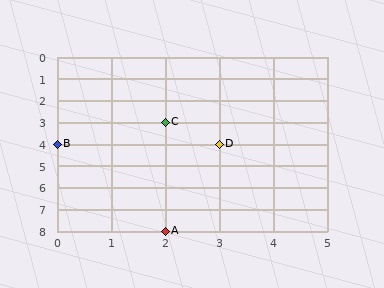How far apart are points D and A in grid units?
Points D and A are 1 column and 4 rows apart (about 4.1 grid units diagonally).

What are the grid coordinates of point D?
Point D is at grid coordinates (3, 4).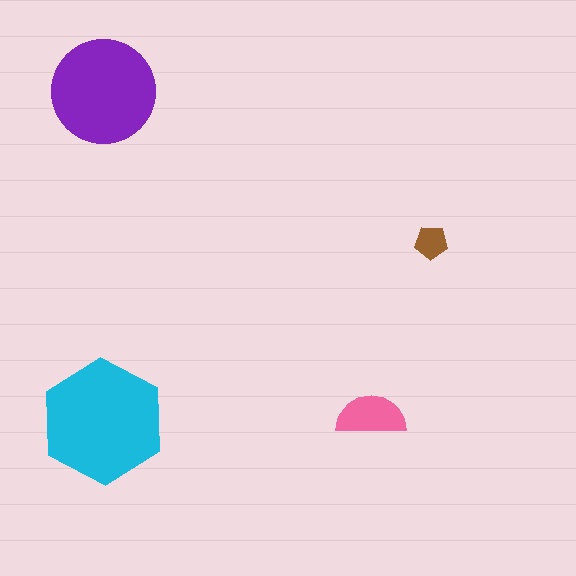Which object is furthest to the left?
The cyan hexagon is leftmost.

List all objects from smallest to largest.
The brown pentagon, the pink semicircle, the purple circle, the cyan hexagon.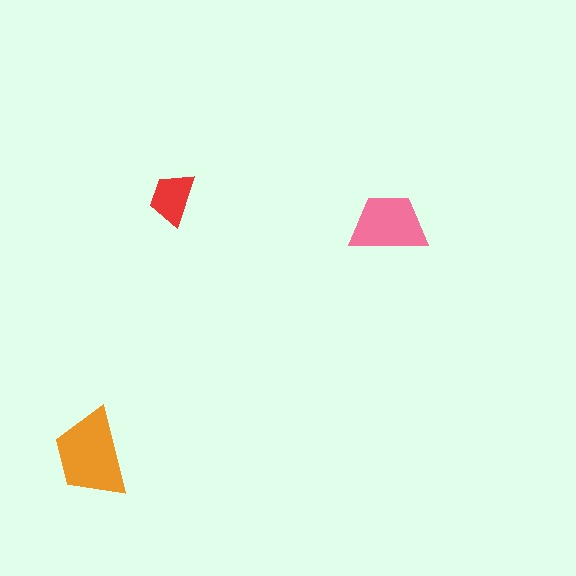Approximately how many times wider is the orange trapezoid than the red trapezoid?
About 1.5 times wider.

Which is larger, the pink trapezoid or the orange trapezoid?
The orange one.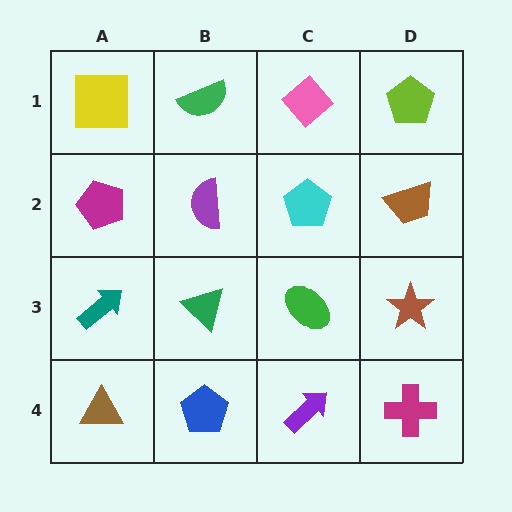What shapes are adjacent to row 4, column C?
A green ellipse (row 3, column C), a blue pentagon (row 4, column B), a magenta cross (row 4, column D).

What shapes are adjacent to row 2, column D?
A lime pentagon (row 1, column D), a brown star (row 3, column D), a cyan pentagon (row 2, column C).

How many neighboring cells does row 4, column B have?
3.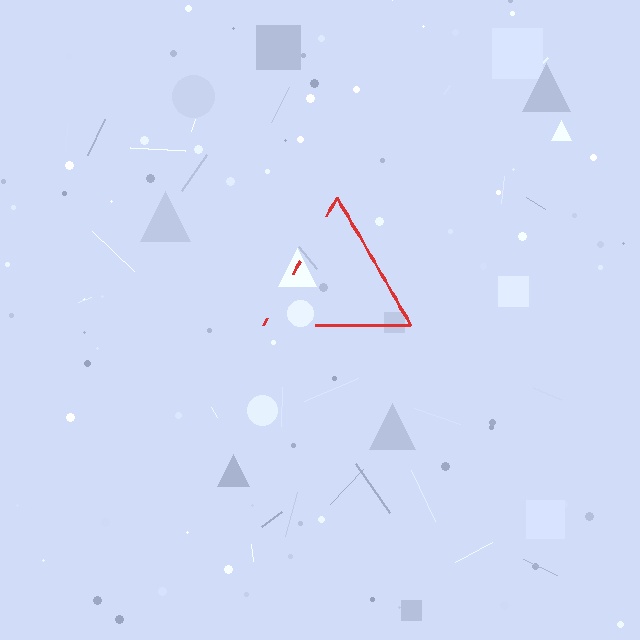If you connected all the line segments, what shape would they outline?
They would outline a triangle.